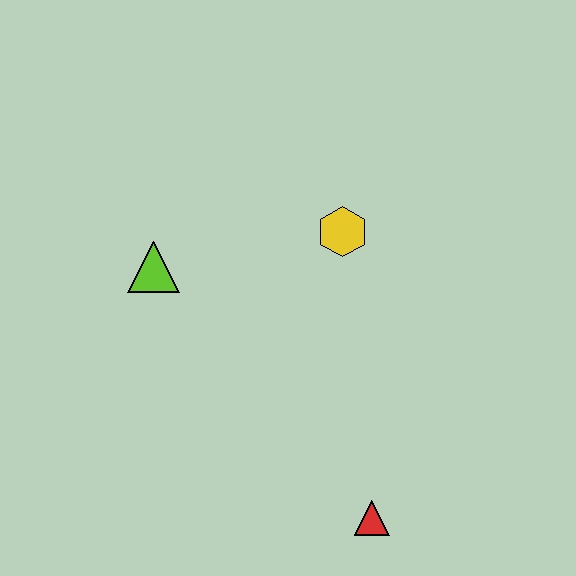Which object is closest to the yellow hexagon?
The lime triangle is closest to the yellow hexagon.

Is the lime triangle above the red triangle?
Yes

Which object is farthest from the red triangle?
The lime triangle is farthest from the red triangle.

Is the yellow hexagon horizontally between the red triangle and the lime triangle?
Yes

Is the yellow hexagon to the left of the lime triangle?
No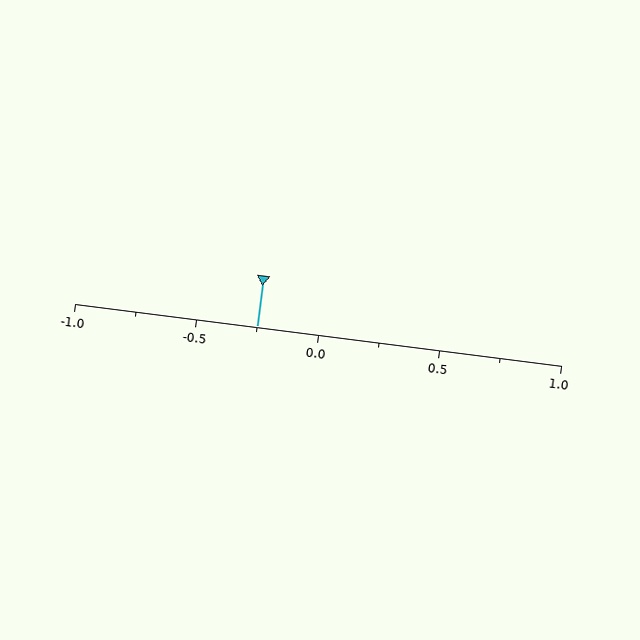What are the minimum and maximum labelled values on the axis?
The axis runs from -1.0 to 1.0.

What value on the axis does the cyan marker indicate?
The marker indicates approximately -0.25.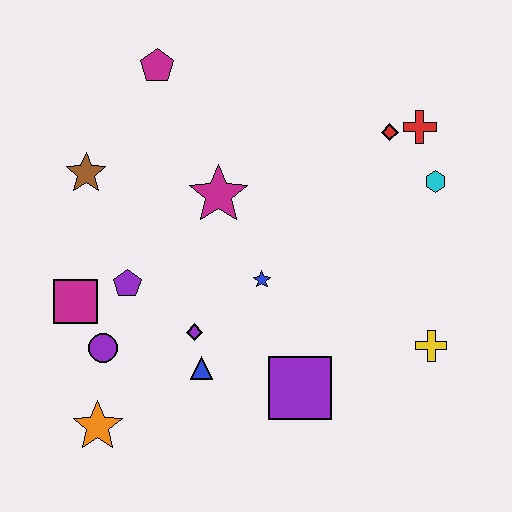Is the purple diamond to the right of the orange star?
Yes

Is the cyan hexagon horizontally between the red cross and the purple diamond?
No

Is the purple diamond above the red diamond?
No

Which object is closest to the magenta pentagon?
The brown star is closest to the magenta pentagon.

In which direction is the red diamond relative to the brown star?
The red diamond is to the right of the brown star.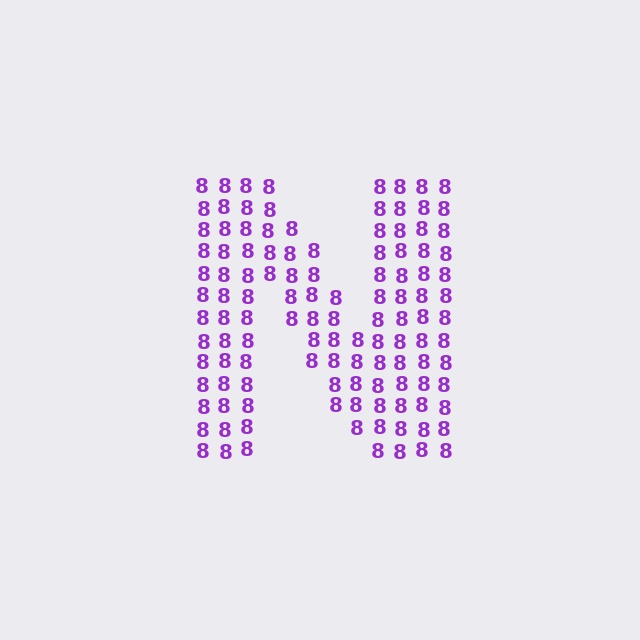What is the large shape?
The large shape is the letter N.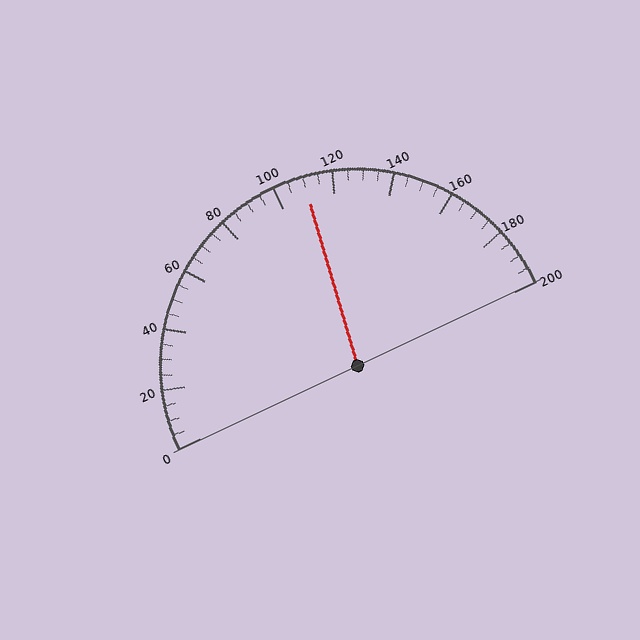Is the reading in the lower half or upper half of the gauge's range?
The reading is in the upper half of the range (0 to 200).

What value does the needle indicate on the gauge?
The needle indicates approximately 110.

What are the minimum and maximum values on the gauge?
The gauge ranges from 0 to 200.